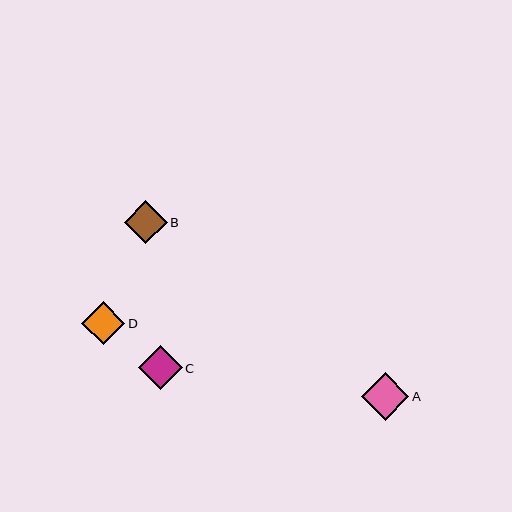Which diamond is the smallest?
Diamond D is the smallest with a size of approximately 43 pixels.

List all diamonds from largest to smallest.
From largest to smallest: A, C, B, D.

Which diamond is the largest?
Diamond A is the largest with a size of approximately 48 pixels.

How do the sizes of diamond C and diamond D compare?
Diamond C and diamond D are approximately the same size.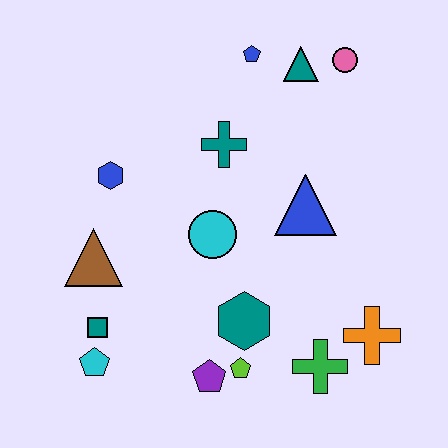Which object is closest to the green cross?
The orange cross is closest to the green cross.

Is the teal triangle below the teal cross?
No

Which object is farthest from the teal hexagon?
The pink circle is farthest from the teal hexagon.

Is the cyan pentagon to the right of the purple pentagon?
No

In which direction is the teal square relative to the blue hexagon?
The teal square is below the blue hexagon.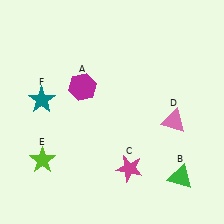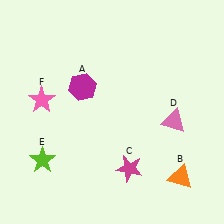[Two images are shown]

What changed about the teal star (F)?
In Image 1, F is teal. In Image 2, it changed to pink.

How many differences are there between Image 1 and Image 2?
There are 2 differences between the two images.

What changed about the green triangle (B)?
In Image 1, B is green. In Image 2, it changed to orange.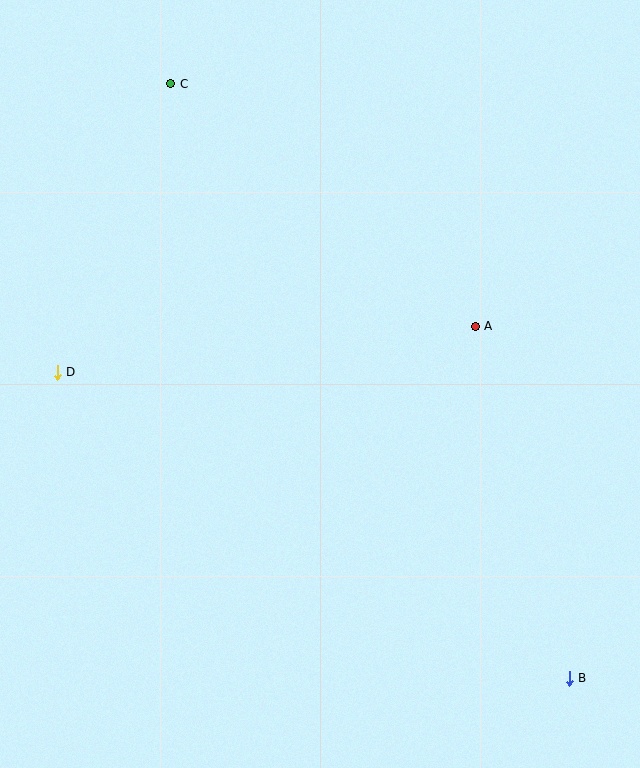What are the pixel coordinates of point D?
Point D is at (57, 372).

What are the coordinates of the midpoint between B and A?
The midpoint between B and A is at (522, 502).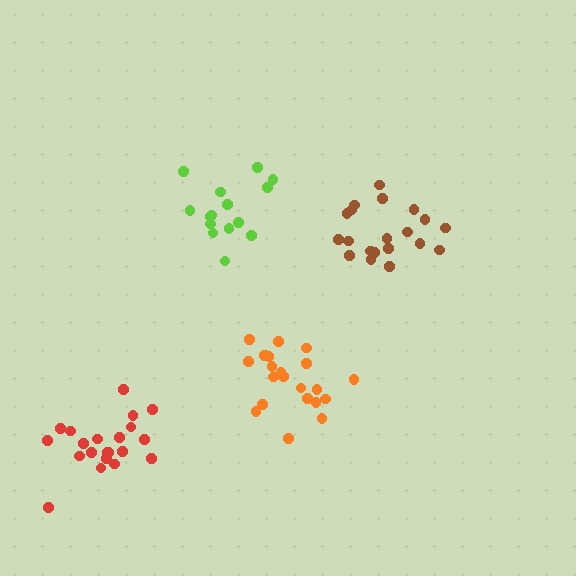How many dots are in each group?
Group 1: 15 dots, Group 2: 21 dots, Group 3: 21 dots, Group 4: 20 dots (77 total).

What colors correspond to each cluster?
The clusters are colored: lime, orange, red, brown.